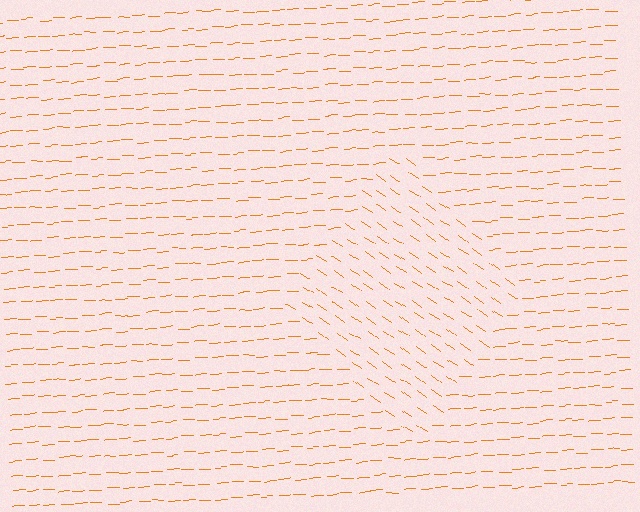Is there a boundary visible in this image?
Yes, there is a texture boundary formed by a change in line orientation.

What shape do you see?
I see a diamond.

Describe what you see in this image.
The image is filled with small orange line segments. A diamond region in the image has lines oriented differently from the surrounding lines, creating a visible texture boundary.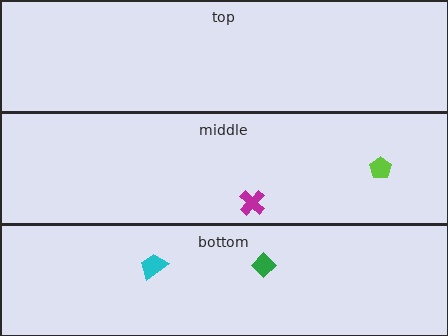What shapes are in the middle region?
The lime pentagon, the magenta cross.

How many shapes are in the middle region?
2.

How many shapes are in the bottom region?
2.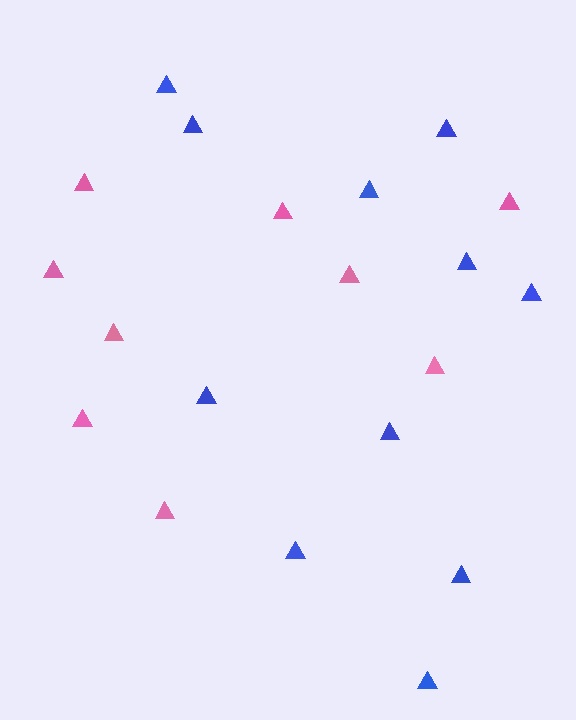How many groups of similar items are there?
There are 2 groups: one group of pink triangles (9) and one group of blue triangles (11).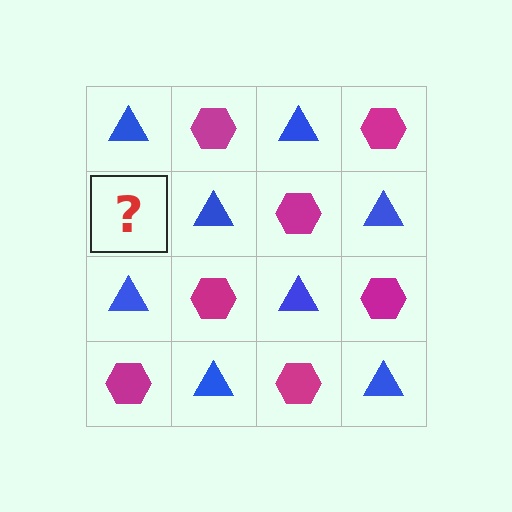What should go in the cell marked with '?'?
The missing cell should contain a magenta hexagon.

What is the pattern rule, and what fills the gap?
The rule is that it alternates blue triangle and magenta hexagon in a checkerboard pattern. The gap should be filled with a magenta hexagon.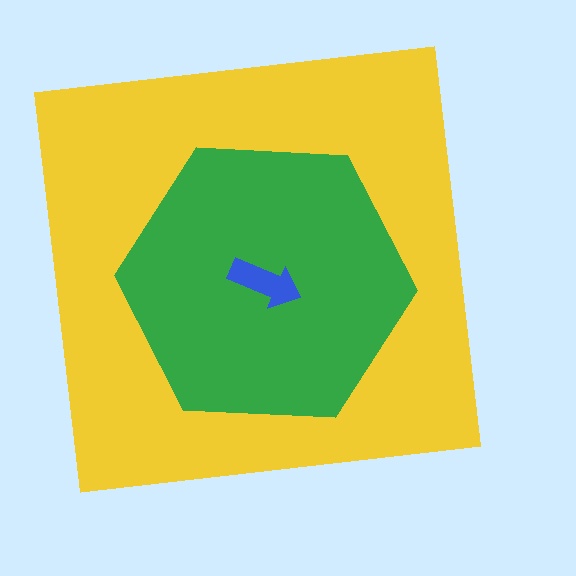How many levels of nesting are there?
3.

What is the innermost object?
The blue arrow.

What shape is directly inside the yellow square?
The green hexagon.